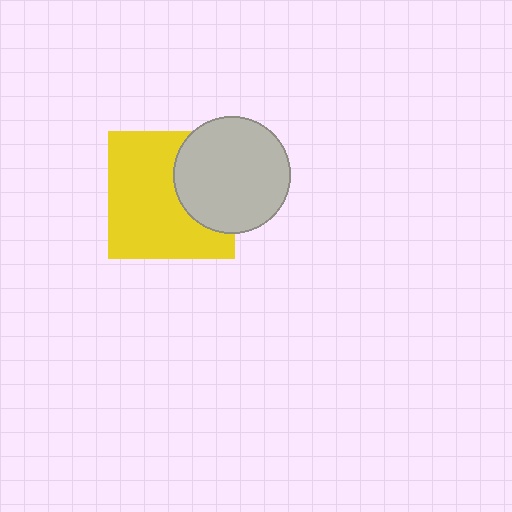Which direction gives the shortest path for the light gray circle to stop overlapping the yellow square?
Moving right gives the shortest separation.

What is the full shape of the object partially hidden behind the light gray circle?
The partially hidden object is a yellow square.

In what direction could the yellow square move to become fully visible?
The yellow square could move left. That would shift it out from behind the light gray circle entirely.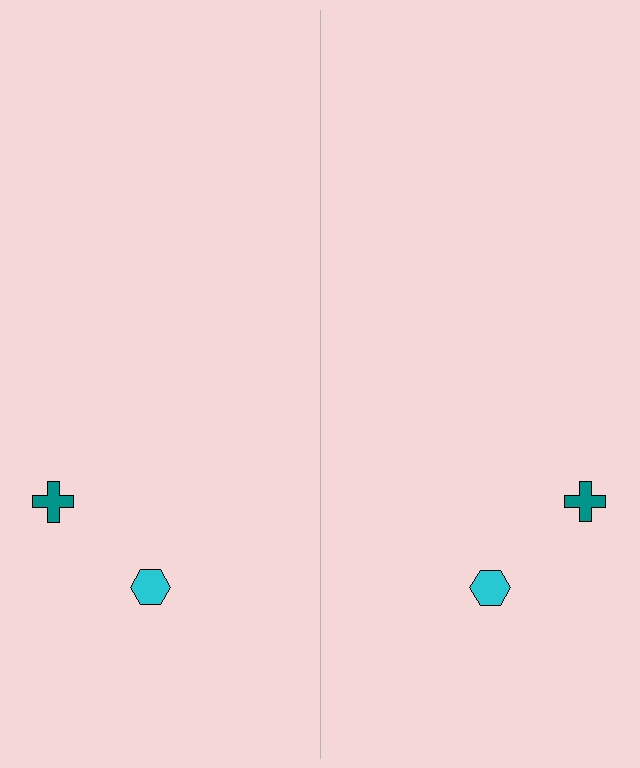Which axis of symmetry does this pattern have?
The pattern has a vertical axis of symmetry running through the center of the image.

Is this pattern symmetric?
Yes, this pattern has bilateral (reflection) symmetry.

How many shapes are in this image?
There are 4 shapes in this image.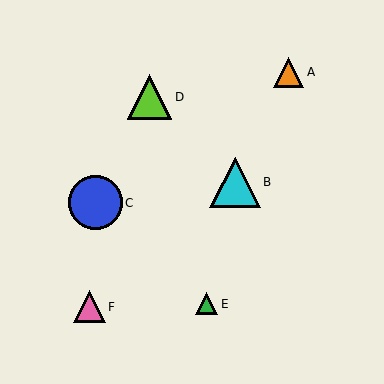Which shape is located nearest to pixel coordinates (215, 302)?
The green triangle (labeled E) at (207, 304) is nearest to that location.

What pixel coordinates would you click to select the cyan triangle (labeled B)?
Click at (235, 182) to select the cyan triangle B.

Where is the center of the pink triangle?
The center of the pink triangle is at (89, 307).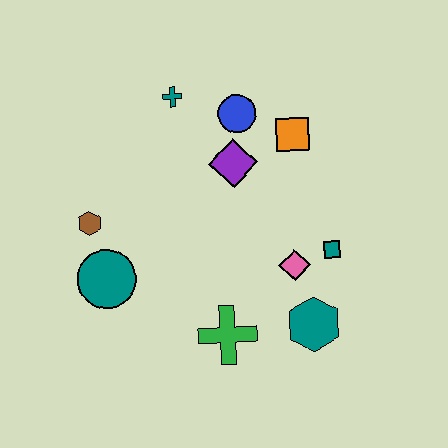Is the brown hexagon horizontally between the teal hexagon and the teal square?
No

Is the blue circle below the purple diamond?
No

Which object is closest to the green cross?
The teal hexagon is closest to the green cross.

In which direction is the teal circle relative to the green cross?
The teal circle is to the left of the green cross.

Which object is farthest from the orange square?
The teal circle is farthest from the orange square.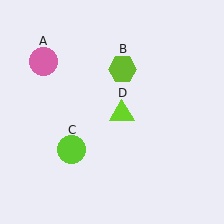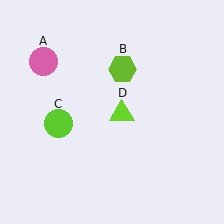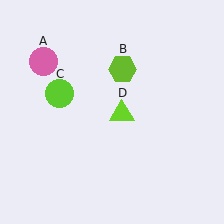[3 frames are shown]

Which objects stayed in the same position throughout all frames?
Pink circle (object A) and lime hexagon (object B) and lime triangle (object D) remained stationary.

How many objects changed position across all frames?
1 object changed position: lime circle (object C).